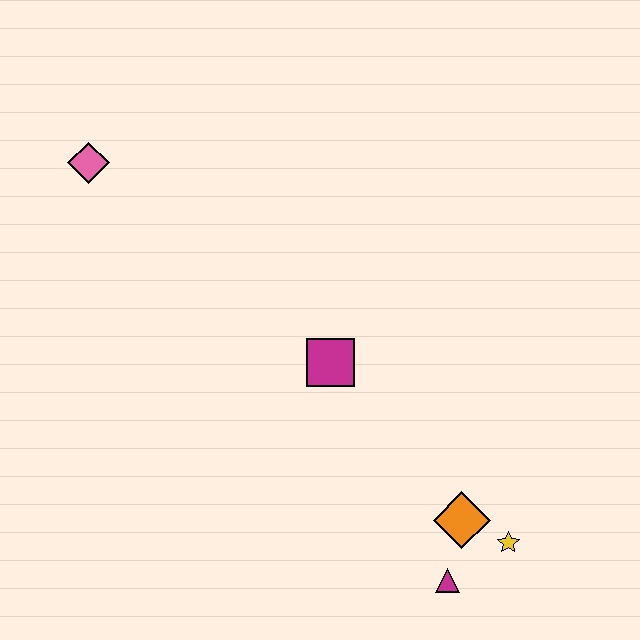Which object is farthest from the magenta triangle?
The pink diamond is farthest from the magenta triangle.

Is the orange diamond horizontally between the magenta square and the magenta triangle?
No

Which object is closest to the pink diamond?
The magenta square is closest to the pink diamond.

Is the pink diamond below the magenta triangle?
No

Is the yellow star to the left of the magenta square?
No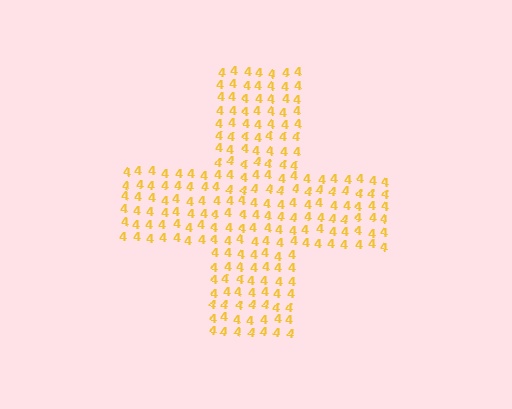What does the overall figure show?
The overall figure shows a cross.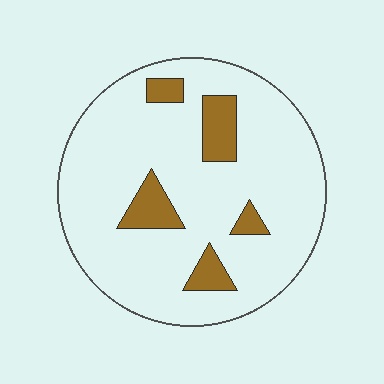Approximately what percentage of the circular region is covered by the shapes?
Approximately 15%.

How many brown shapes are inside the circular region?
5.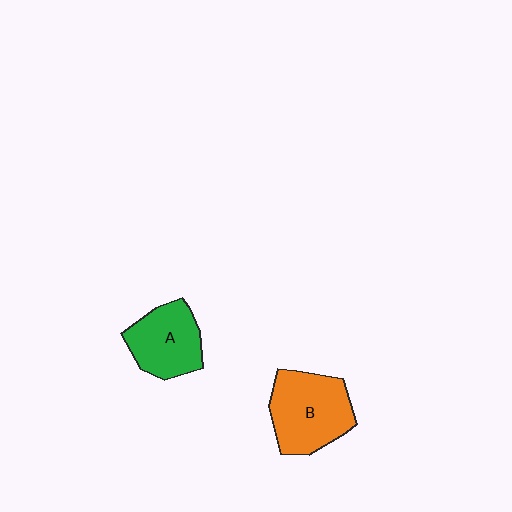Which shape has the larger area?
Shape B (orange).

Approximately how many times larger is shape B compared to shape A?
Approximately 1.3 times.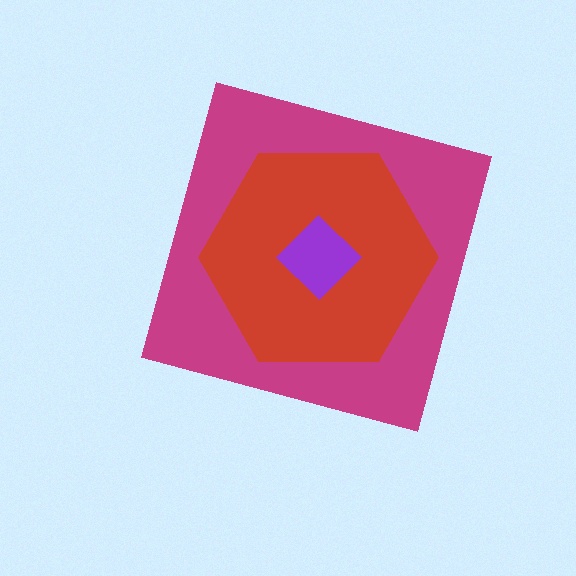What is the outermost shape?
The magenta diamond.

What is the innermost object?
The purple diamond.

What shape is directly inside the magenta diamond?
The red hexagon.